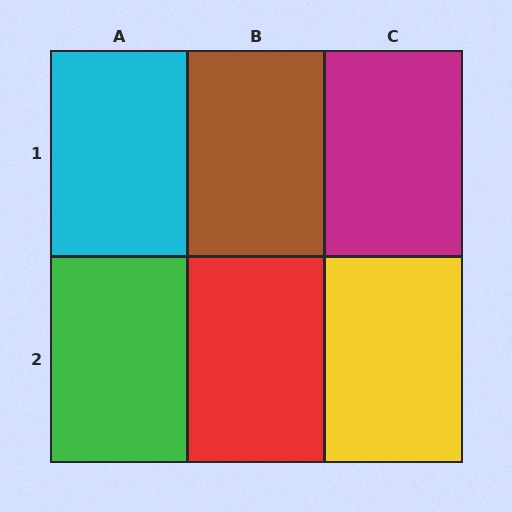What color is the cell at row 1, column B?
Brown.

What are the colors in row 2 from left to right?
Green, red, yellow.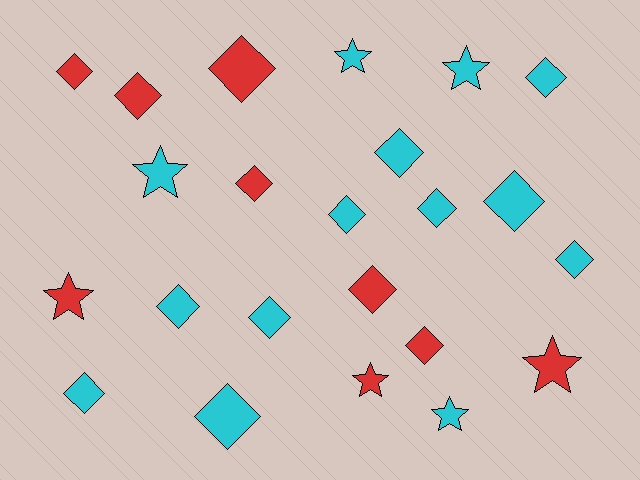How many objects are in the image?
There are 23 objects.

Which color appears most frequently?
Cyan, with 14 objects.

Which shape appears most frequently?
Diamond, with 16 objects.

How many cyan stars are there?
There are 4 cyan stars.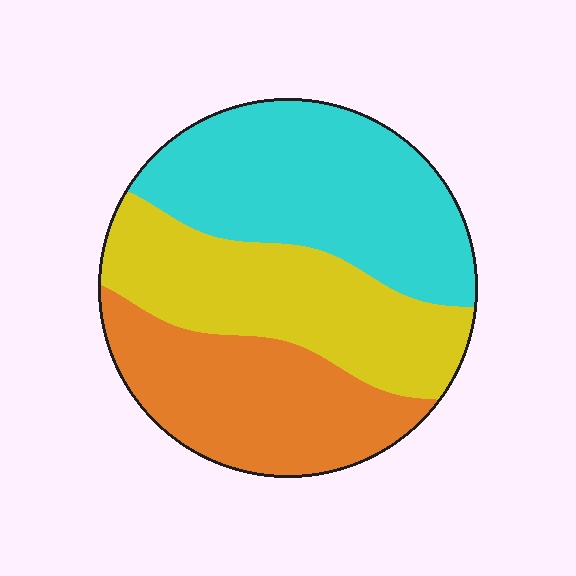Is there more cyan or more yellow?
Cyan.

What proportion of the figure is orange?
Orange covers about 30% of the figure.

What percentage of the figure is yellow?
Yellow takes up about one third (1/3) of the figure.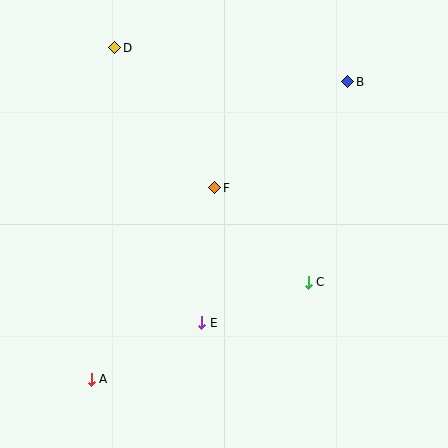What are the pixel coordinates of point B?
Point B is at (348, 82).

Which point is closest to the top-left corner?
Point D is closest to the top-left corner.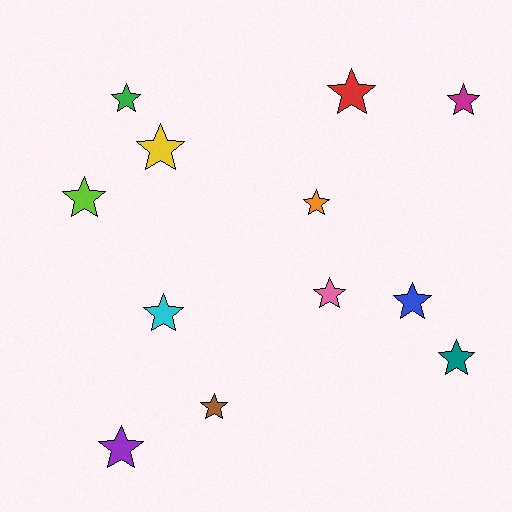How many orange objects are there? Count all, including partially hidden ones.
There is 1 orange object.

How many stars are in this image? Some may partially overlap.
There are 12 stars.